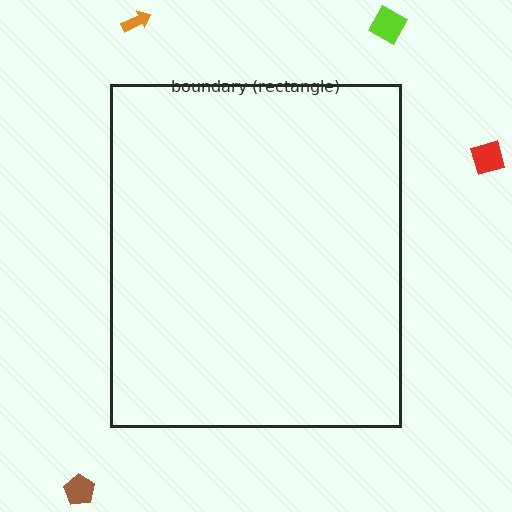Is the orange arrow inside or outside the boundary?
Outside.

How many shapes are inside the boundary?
0 inside, 4 outside.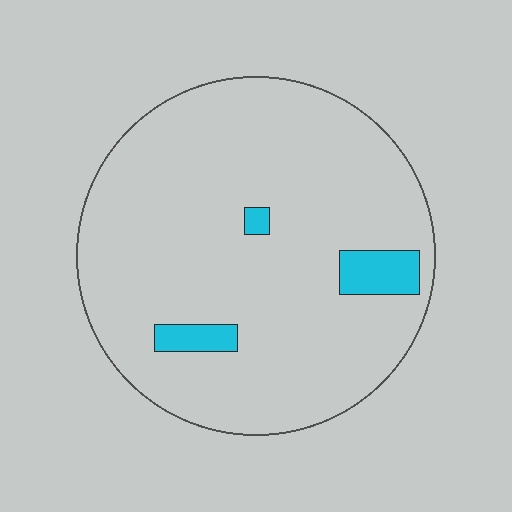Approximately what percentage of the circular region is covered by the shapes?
Approximately 5%.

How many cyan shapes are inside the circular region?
3.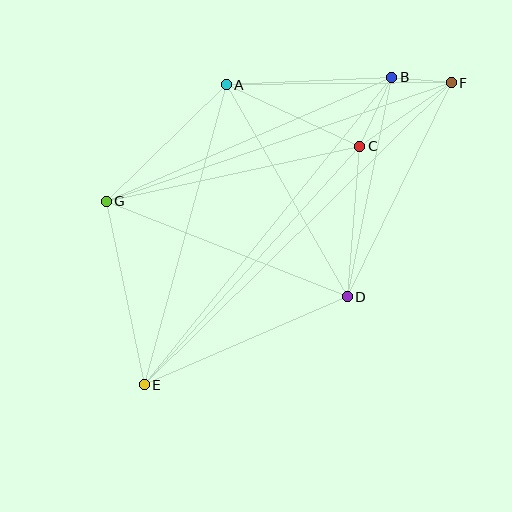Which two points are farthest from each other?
Points E and F are farthest from each other.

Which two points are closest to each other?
Points B and F are closest to each other.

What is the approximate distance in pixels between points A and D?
The distance between A and D is approximately 244 pixels.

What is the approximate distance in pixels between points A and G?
The distance between A and G is approximately 167 pixels.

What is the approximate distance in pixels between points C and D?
The distance between C and D is approximately 151 pixels.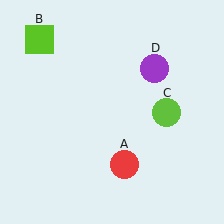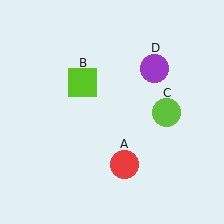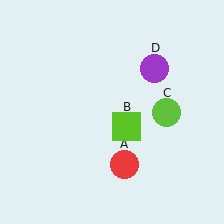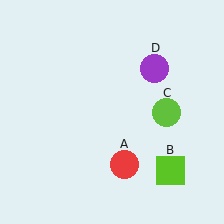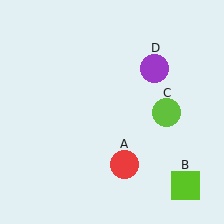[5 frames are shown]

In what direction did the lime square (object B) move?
The lime square (object B) moved down and to the right.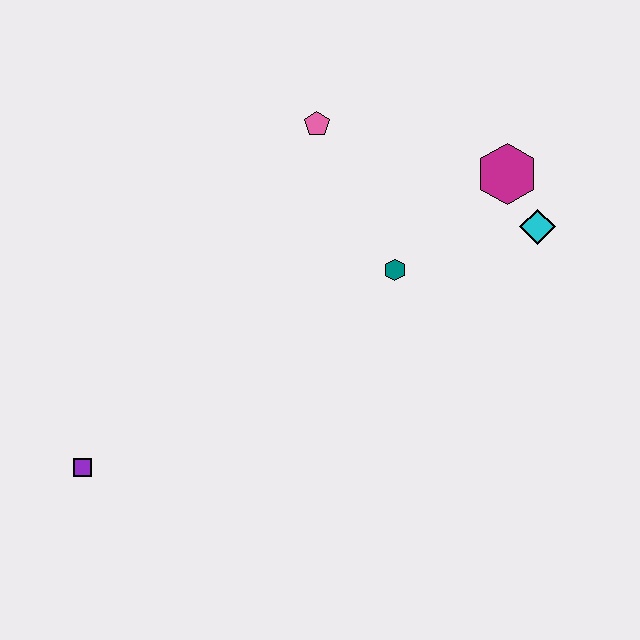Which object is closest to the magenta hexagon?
The cyan diamond is closest to the magenta hexagon.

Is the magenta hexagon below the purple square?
No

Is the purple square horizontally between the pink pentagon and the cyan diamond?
No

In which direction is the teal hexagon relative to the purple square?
The teal hexagon is to the right of the purple square.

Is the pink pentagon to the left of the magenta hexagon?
Yes